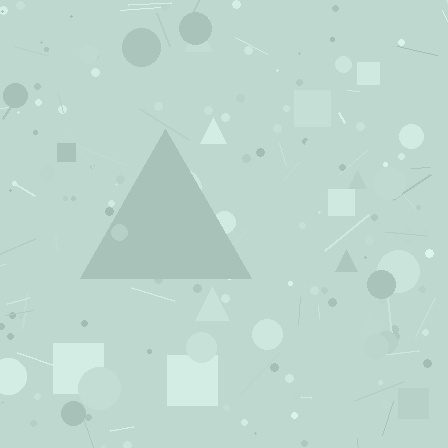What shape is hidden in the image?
A triangle is hidden in the image.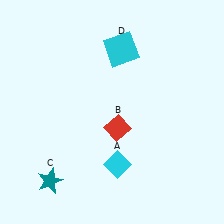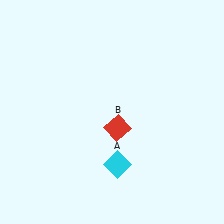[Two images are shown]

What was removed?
The teal star (C), the cyan square (D) were removed in Image 2.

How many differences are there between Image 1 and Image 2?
There are 2 differences between the two images.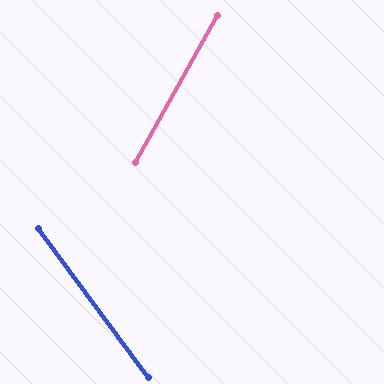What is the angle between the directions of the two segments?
Approximately 66 degrees.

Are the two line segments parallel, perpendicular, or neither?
Neither parallel nor perpendicular — they differ by about 66°.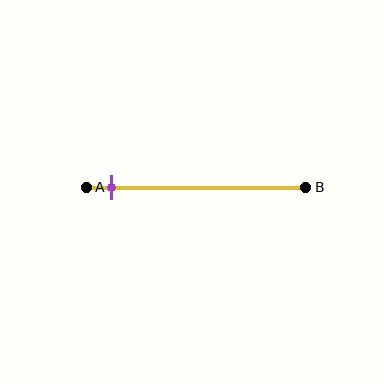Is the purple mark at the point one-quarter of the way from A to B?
No, the mark is at about 10% from A, not at the 25% one-quarter point.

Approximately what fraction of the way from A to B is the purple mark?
The purple mark is approximately 10% of the way from A to B.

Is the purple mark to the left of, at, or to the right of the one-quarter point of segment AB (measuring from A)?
The purple mark is to the left of the one-quarter point of segment AB.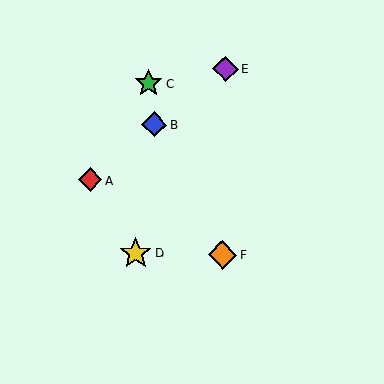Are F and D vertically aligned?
No, F is at x≈222 and D is at x≈136.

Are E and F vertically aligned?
Yes, both are at x≈226.